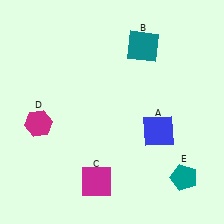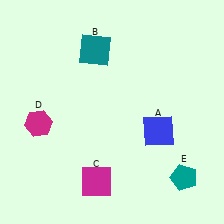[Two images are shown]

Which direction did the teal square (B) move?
The teal square (B) moved left.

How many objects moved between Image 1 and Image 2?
1 object moved between the two images.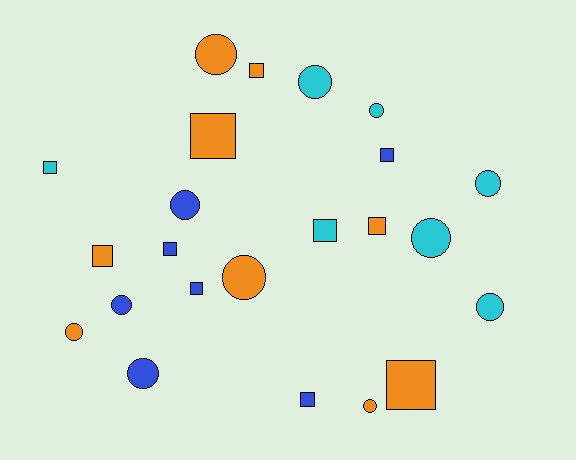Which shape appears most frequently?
Circle, with 12 objects.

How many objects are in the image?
There are 23 objects.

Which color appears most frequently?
Orange, with 9 objects.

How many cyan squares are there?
There are 2 cyan squares.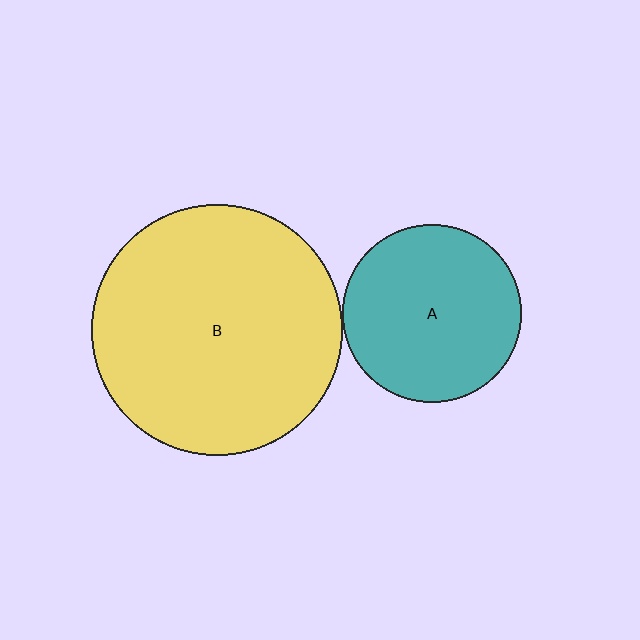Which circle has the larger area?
Circle B (yellow).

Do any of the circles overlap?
No, none of the circles overlap.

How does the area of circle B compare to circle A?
Approximately 2.0 times.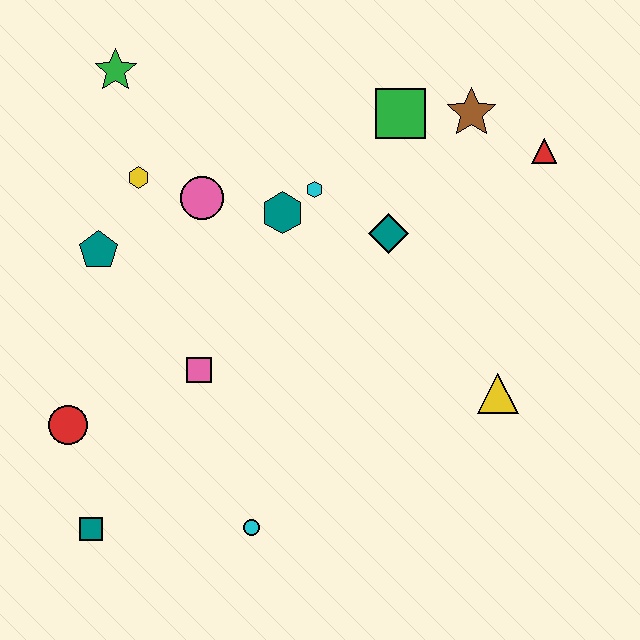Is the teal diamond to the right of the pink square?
Yes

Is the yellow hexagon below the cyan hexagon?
No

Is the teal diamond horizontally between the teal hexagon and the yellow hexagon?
No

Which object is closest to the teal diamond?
The cyan hexagon is closest to the teal diamond.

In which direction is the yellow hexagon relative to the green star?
The yellow hexagon is below the green star.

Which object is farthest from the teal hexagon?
The teal square is farthest from the teal hexagon.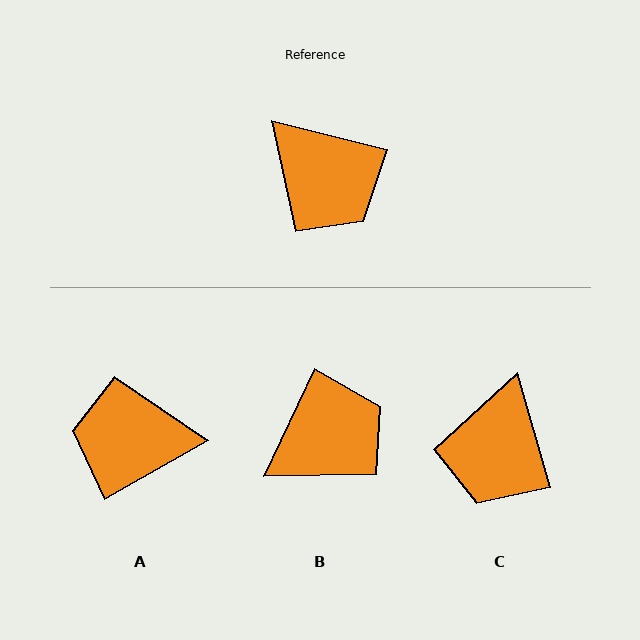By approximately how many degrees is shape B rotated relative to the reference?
Approximately 78 degrees counter-clockwise.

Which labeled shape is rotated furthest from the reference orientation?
A, about 137 degrees away.